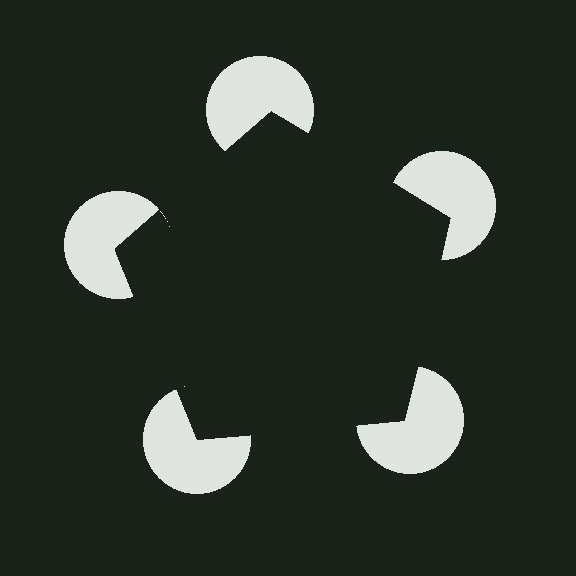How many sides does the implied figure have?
5 sides.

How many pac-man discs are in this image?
There are 5 — one at each vertex of the illusory pentagon.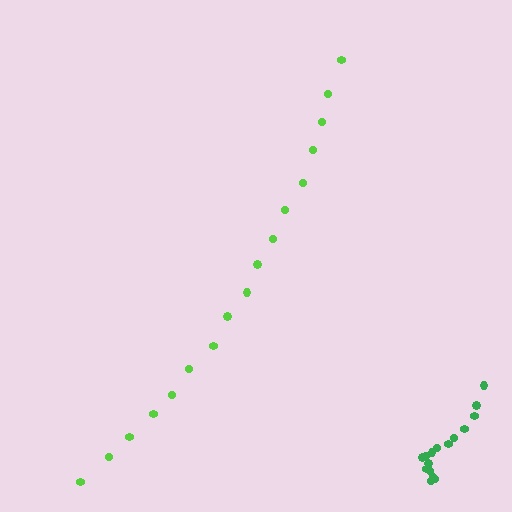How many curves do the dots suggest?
There are 2 distinct paths.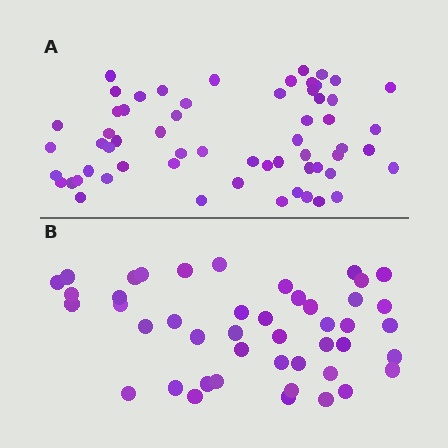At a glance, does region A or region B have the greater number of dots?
Region A (the top region) has more dots.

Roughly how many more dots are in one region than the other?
Region A has approximately 15 more dots than region B.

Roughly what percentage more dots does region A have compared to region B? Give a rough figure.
About 35% more.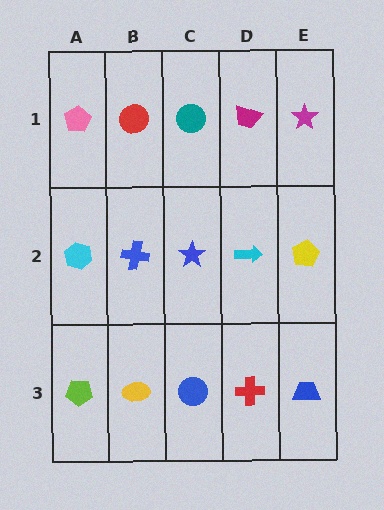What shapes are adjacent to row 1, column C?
A blue star (row 2, column C), a red circle (row 1, column B), a magenta trapezoid (row 1, column D).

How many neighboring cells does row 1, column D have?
3.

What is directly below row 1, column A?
A cyan hexagon.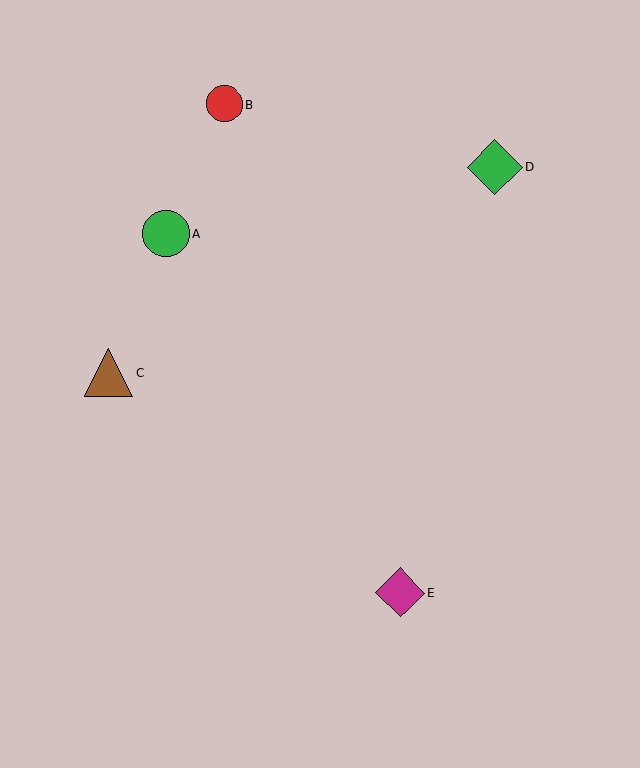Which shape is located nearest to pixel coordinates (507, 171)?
The green diamond (labeled D) at (495, 167) is nearest to that location.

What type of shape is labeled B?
Shape B is a red circle.